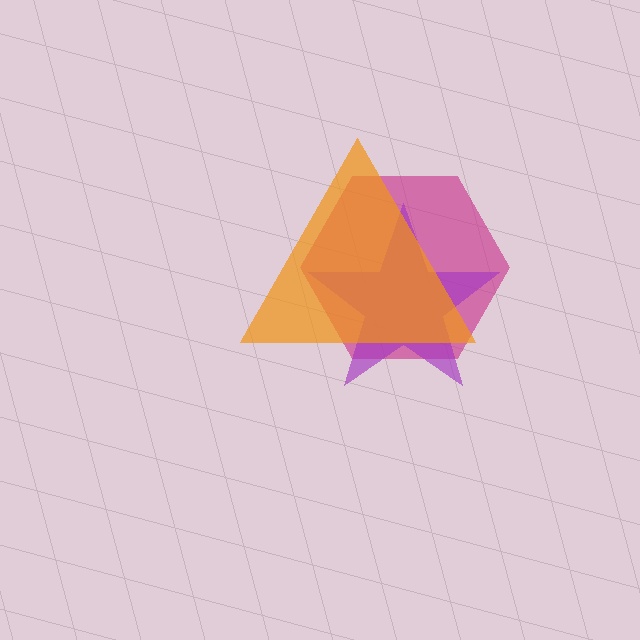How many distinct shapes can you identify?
There are 3 distinct shapes: a magenta hexagon, a purple star, an orange triangle.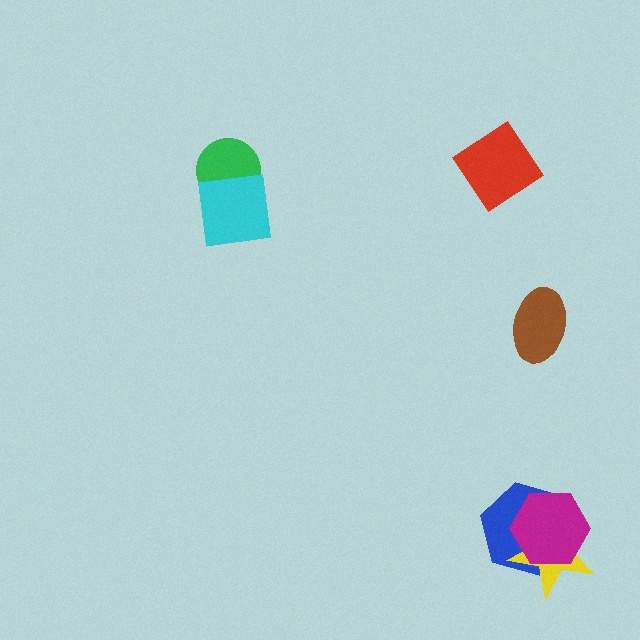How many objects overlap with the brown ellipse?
0 objects overlap with the brown ellipse.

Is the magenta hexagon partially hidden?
No, no other shape covers it.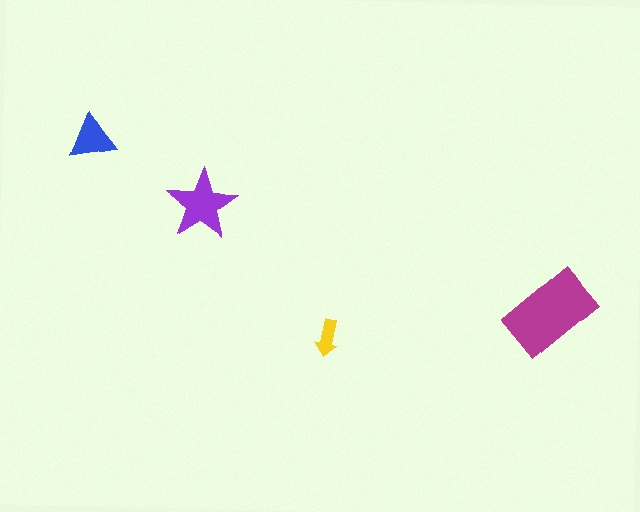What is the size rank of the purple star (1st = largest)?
2nd.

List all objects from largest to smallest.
The magenta rectangle, the purple star, the blue triangle, the yellow arrow.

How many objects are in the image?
There are 4 objects in the image.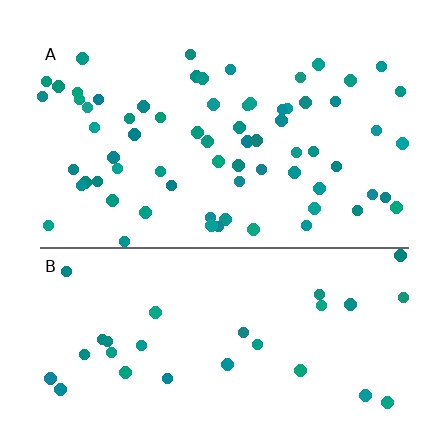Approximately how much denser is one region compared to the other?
Approximately 2.4× — region A over region B.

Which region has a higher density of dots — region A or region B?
A (the top).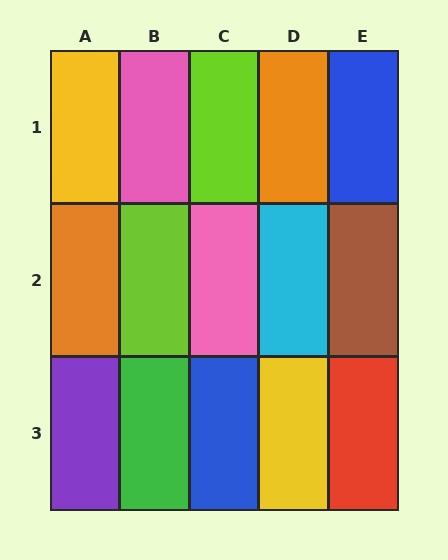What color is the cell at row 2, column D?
Cyan.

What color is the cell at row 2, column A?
Orange.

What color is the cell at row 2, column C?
Pink.